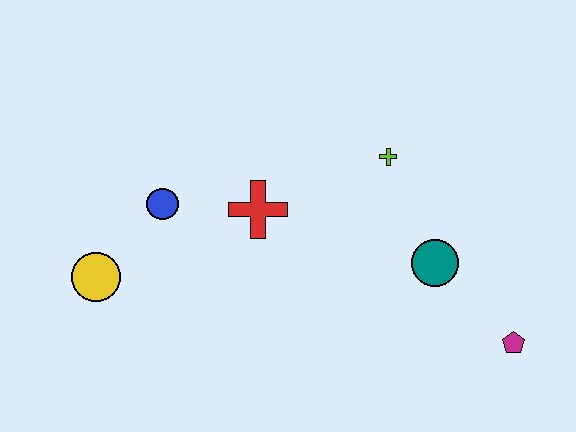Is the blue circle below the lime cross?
Yes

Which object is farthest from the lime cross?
The yellow circle is farthest from the lime cross.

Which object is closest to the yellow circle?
The blue circle is closest to the yellow circle.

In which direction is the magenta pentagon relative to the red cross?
The magenta pentagon is to the right of the red cross.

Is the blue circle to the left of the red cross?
Yes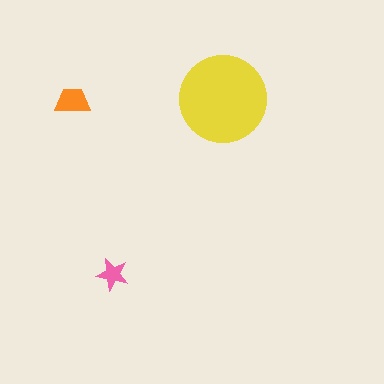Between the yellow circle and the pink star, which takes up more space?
The yellow circle.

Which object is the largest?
The yellow circle.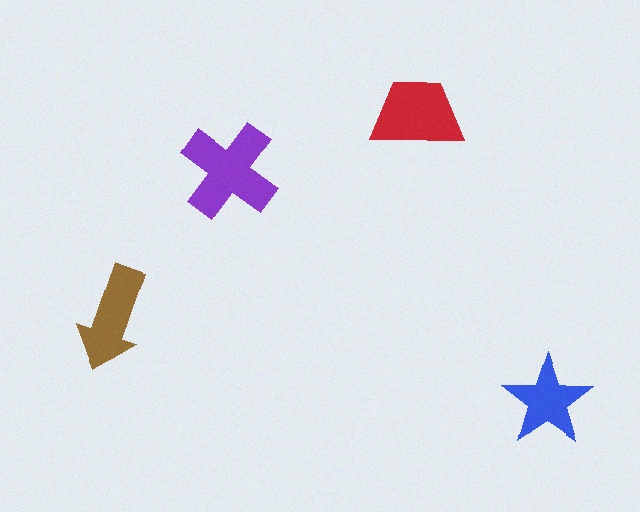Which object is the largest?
The purple cross.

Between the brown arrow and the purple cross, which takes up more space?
The purple cross.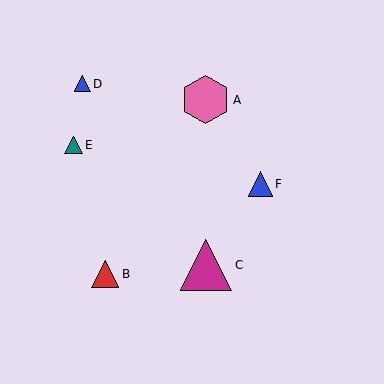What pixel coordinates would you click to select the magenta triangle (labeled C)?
Click at (206, 265) to select the magenta triangle C.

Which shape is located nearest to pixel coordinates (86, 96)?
The blue triangle (labeled D) at (82, 84) is nearest to that location.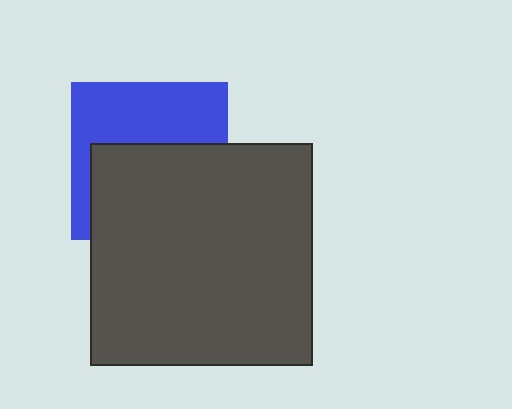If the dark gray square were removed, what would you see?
You would see the complete blue square.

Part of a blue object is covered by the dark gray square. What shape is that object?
It is a square.